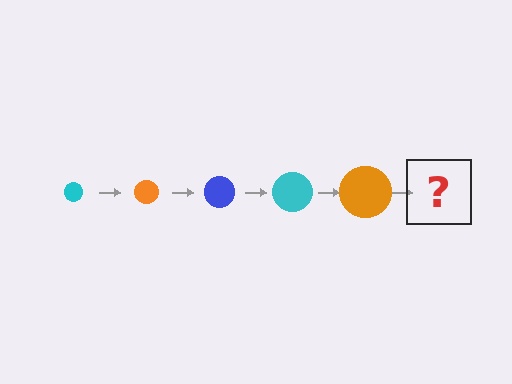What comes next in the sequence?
The next element should be a blue circle, larger than the previous one.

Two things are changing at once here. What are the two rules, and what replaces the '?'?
The two rules are that the circle grows larger each step and the color cycles through cyan, orange, and blue. The '?' should be a blue circle, larger than the previous one.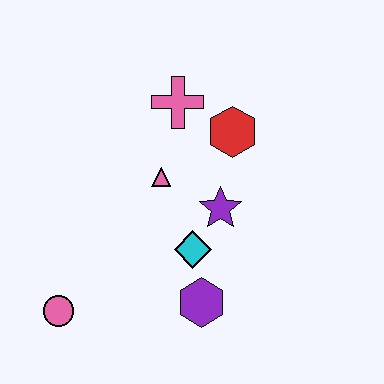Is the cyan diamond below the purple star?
Yes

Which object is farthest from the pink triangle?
The pink circle is farthest from the pink triangle.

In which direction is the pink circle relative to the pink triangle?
The pink circle is below the pink triangle.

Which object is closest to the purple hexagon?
The cyan diamond is closest to the purple hexagon.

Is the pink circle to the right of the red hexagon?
No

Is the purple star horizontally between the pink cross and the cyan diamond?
No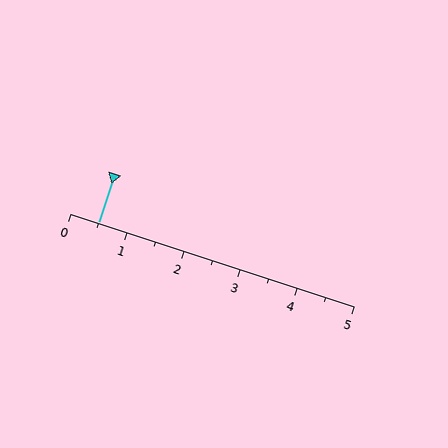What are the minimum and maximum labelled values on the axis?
The axis runs from 0 to 5.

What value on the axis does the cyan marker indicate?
The marker indicates approximately 0.5.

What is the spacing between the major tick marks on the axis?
The major ticks are spaced 1 apart.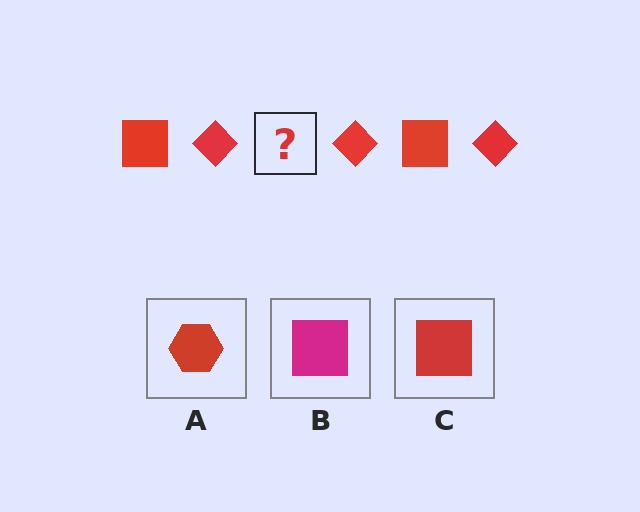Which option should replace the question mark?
Option C.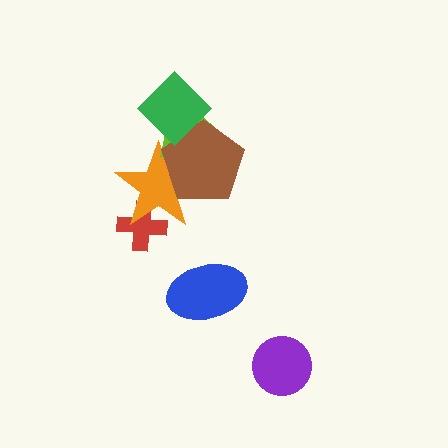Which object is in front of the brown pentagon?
The green diamond is in front of the brown pentagon.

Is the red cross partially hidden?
Yes, it is partially covered by another shape.